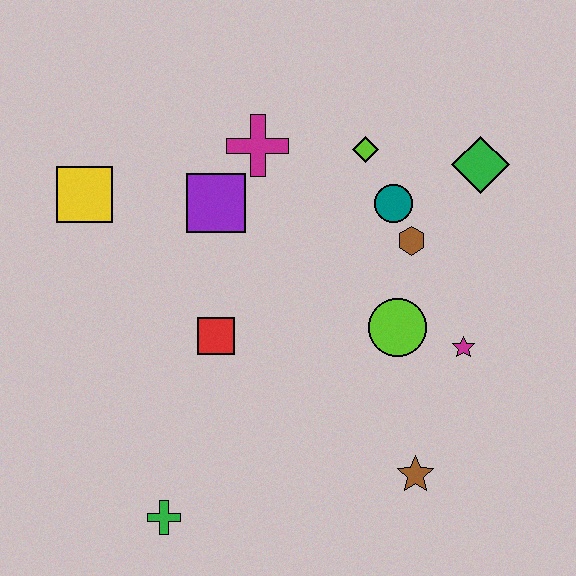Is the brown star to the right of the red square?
Yes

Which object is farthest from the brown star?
The yellow square is farthest from the brown star.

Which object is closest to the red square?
The purple square is closest to the red square.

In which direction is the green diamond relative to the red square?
The green diamond is to the right of the red square.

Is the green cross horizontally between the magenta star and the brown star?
No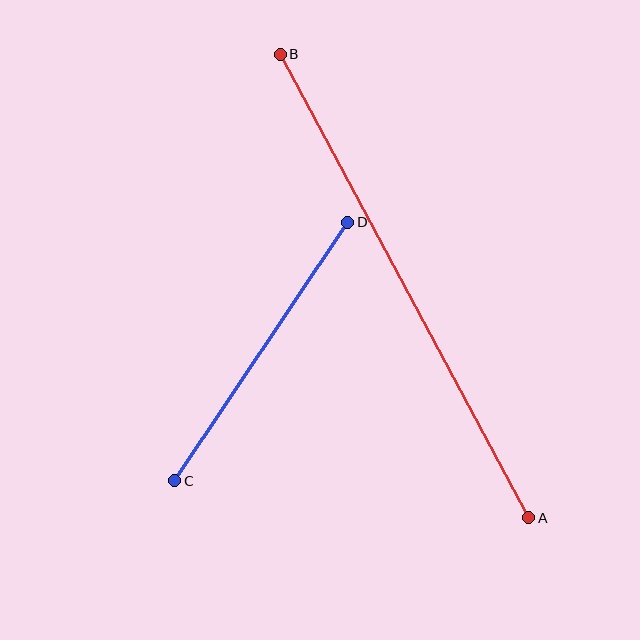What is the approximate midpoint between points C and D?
The midpoint is at approximately (261, 351) pixels.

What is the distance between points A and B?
The distance is approximately 526 pixels.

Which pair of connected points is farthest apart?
Points A and B are farthest apart.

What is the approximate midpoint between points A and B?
The midpoint is at approximately (404, 286) pixels.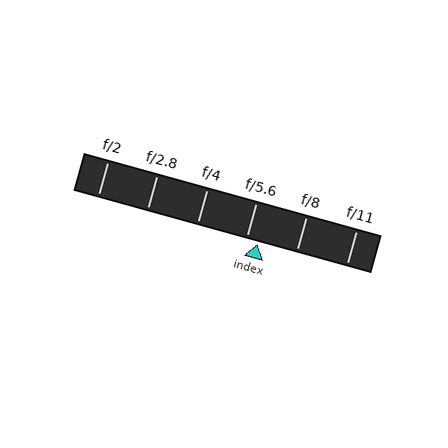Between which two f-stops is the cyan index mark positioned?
The index mark is between f/5.6 and f/8.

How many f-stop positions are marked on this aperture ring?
There are 6 f-stop positions marked.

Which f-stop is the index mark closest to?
The index mark is closest to f/5.6.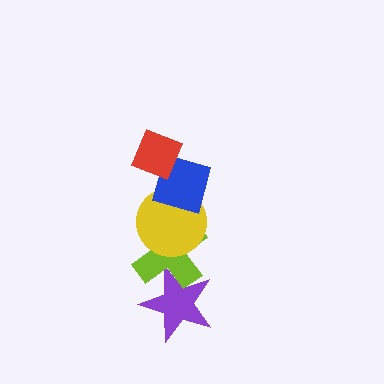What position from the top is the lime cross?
The lime cross is 4th from the top.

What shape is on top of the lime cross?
The yellow circle is on top of the lime cross.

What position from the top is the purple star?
The purple star is 5th from the top.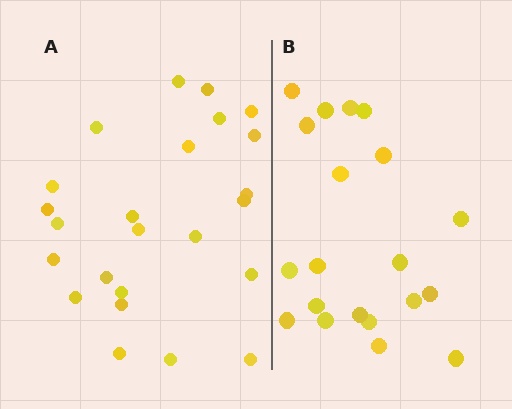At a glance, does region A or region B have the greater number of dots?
Region A (the left region) has more dots.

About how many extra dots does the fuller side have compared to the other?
Region A has about 4 more dots than region B.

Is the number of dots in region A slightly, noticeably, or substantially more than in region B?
Region A has only slightly more — the two regions are fairly close. The ratio is roughly 1.2 to 1.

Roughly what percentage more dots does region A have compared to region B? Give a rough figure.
About 20% more.